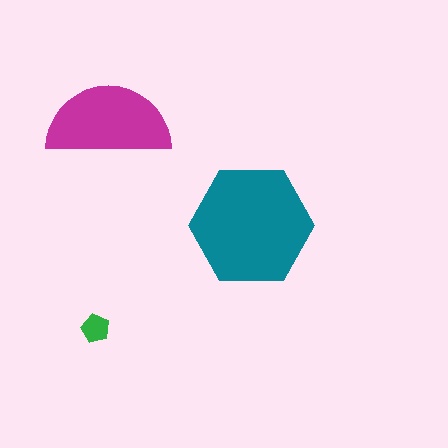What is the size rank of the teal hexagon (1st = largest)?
1st.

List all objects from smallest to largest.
The green pentagon, the magenta semicircle, the teal hexagon.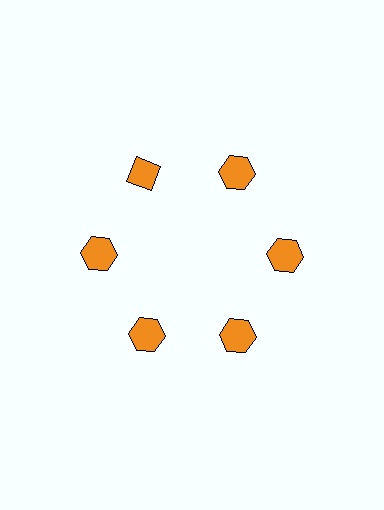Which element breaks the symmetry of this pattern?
The orange diamond at roughly the 11 o'clock position breaks the symmetry. All other shapes are orange hexagons.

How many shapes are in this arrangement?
There are 6 shapes arranged in a ring pattern.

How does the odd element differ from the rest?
It has a different shape: diamond instead of hexagon.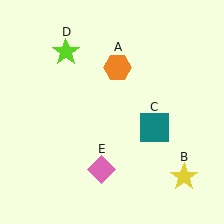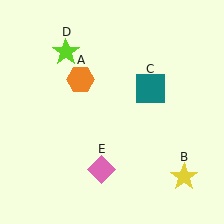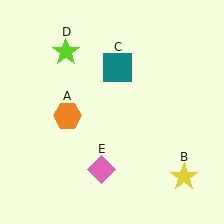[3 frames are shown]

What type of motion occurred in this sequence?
The orange hexagon (object A), teal square (object C) rotated counterclockwise around the center of the scene.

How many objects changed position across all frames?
2 objects changed position: orange hexagon (object A), teal square (object C).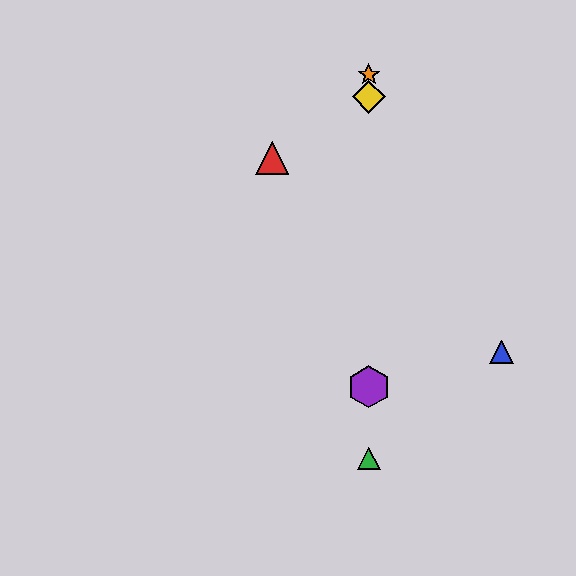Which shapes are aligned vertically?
The green triangle, the yellow diamond, the purple hexagon, the orange star are aligned vertically.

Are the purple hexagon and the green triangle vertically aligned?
Yes, both are at x≈369.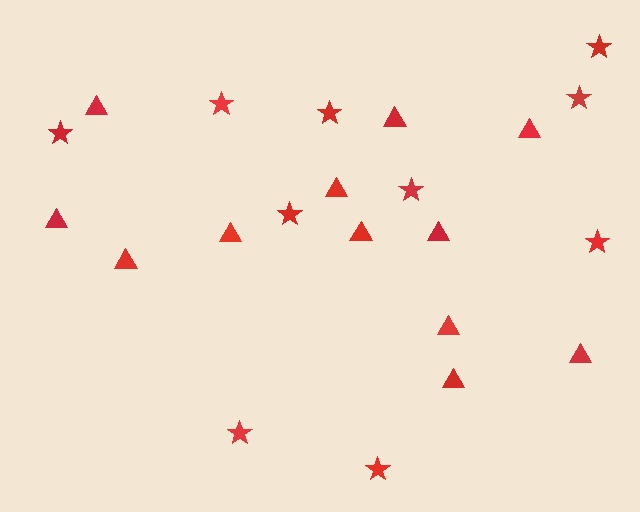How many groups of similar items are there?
There are 2 groups: one group of stars (10) and one group of triangles (12).